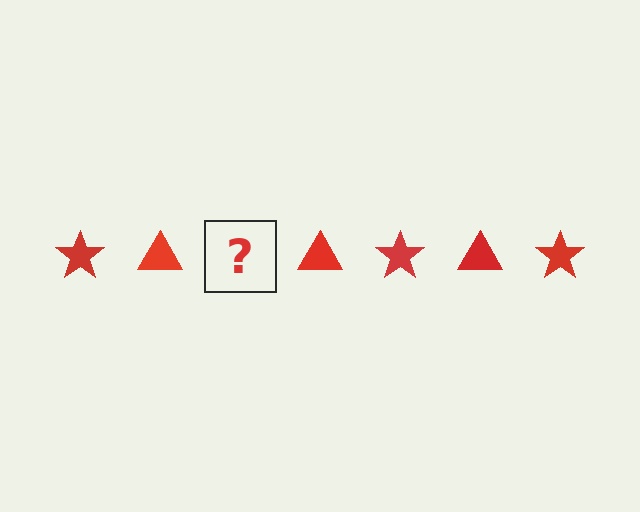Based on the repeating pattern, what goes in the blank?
The blank should be a red star.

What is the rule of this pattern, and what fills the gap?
The rule is that the pattern cycles through star, triangle shapes in red. The gap should be filled with a red star.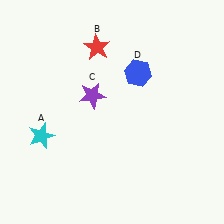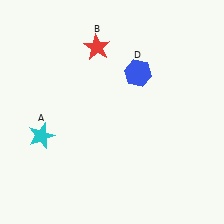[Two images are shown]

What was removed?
The purple star (C) was removed in Image 2.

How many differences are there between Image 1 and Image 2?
There is 1 difference between the two images.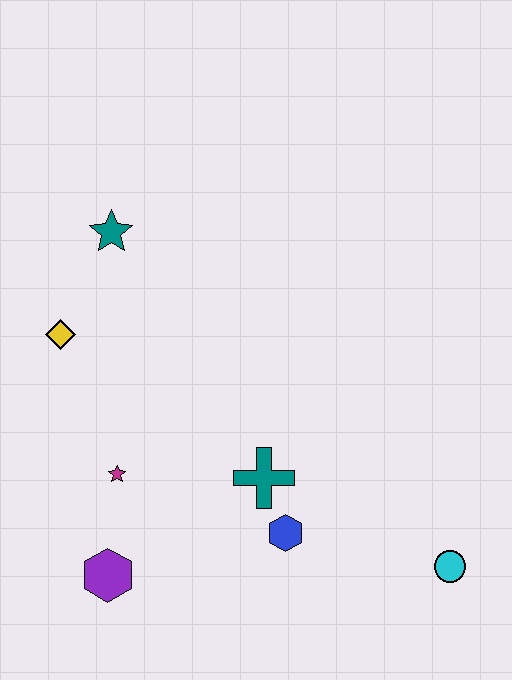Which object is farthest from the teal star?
The cyan circle is farthest from the teal star.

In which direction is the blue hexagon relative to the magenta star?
The blue hexagon is to the right of the magenta star.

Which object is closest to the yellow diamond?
The teal star is closest to the yellow diamond.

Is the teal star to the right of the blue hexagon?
No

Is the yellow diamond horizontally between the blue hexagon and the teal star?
No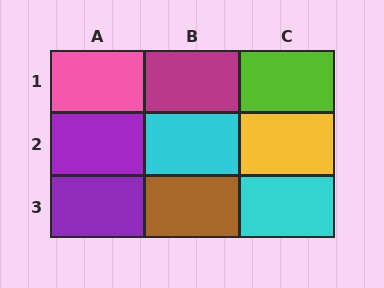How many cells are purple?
2 cells are purple.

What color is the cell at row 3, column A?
Purple.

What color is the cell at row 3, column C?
Cyan.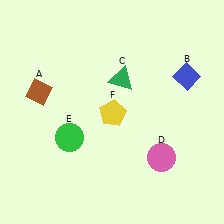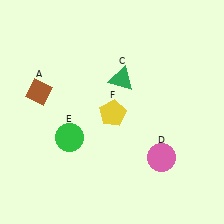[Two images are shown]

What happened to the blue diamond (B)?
The blue diamond (B) was removed in Image 2. It was in the top-right area of Image 1.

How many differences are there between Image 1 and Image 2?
There is 1 difference between the two images.